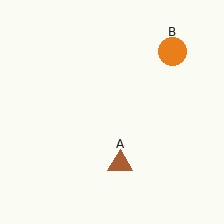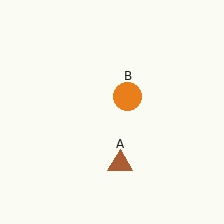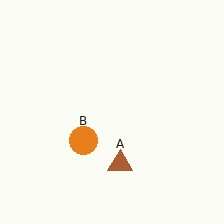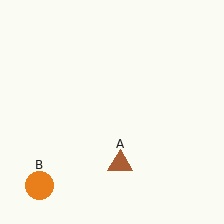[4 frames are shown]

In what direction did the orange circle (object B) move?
The orange circle (object B) moved down and to the left.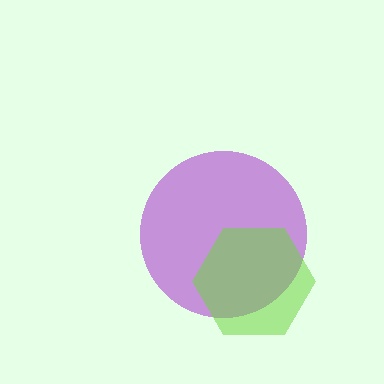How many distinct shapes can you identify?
There are 2 distinct shapes: a purple circle, a lime hexagon.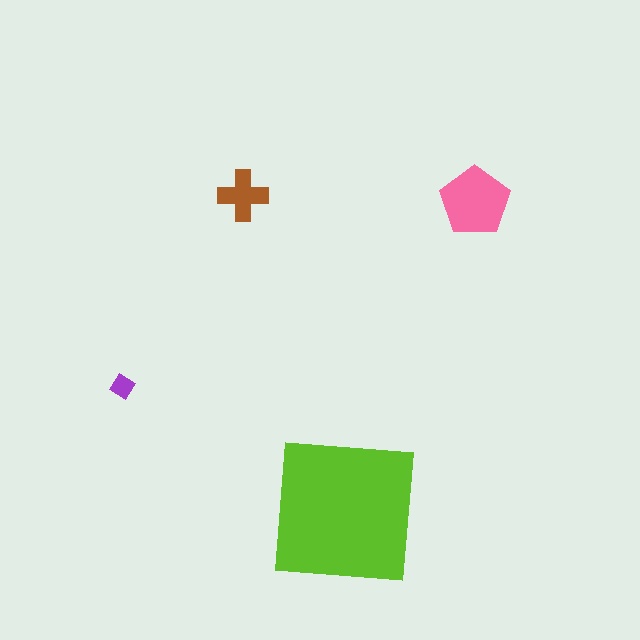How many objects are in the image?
There are 4 objects in the image.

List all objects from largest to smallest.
The lime square, the pink pentagon, the brown cross, the purple diamond.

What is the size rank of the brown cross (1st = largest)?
3rd.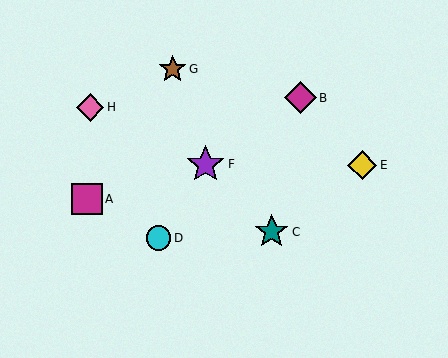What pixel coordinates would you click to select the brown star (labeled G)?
Click at (173, 69) to select the brown star G.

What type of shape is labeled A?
Shape A is a magenta square.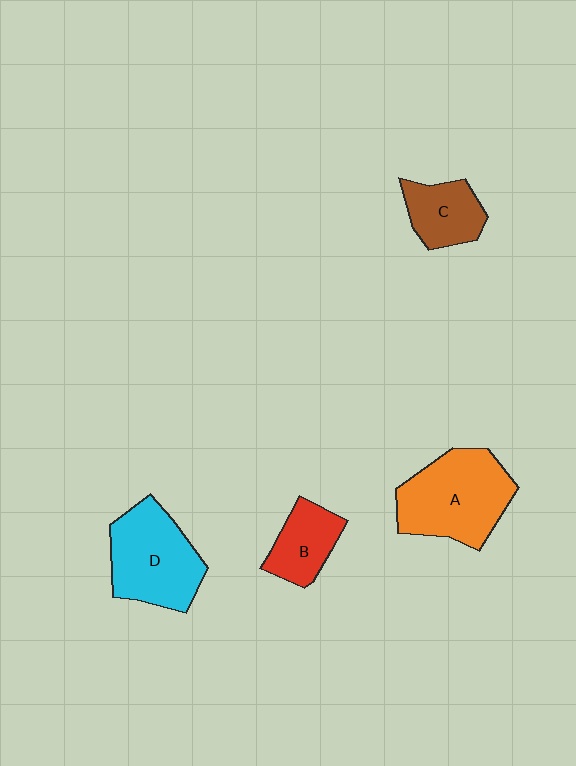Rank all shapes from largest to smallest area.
From largest to smallest: A (orange), D (cyan), C (brown), B (red).